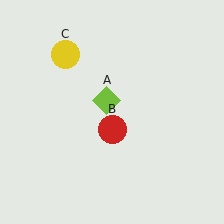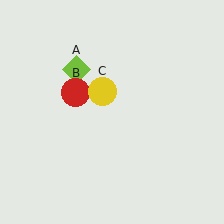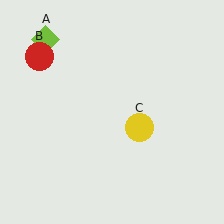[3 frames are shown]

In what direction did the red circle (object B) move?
The red circle (object B) moved up and to the left.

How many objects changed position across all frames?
3 objects changed position: lime diamond (object A), red circle (object B), yellow circle (object C).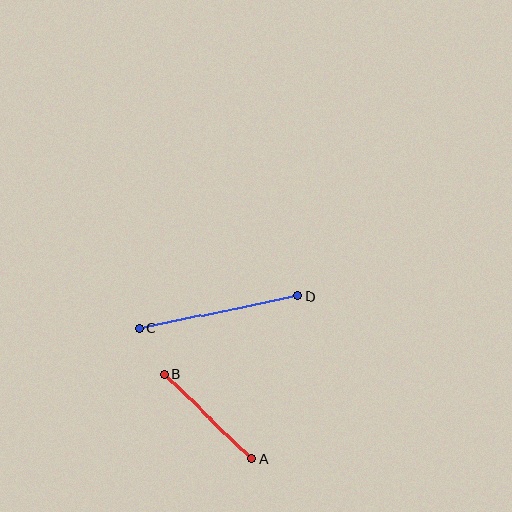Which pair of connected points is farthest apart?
Points C and D are farthest apart.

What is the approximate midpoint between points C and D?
The midpoint is at approximately (219, 312) pixels.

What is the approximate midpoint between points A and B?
The midpoint is at approximately (208, 417) pixels.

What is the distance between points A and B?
The distance is approximately 122 pixels.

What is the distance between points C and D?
The distance is approximately 161 pixels.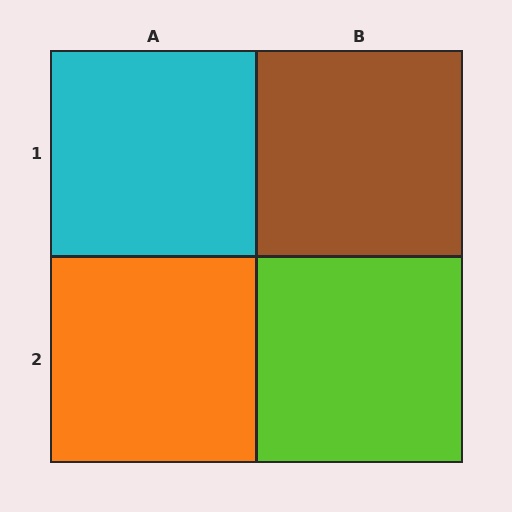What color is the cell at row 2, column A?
Orange.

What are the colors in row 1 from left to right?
Cyan, brown.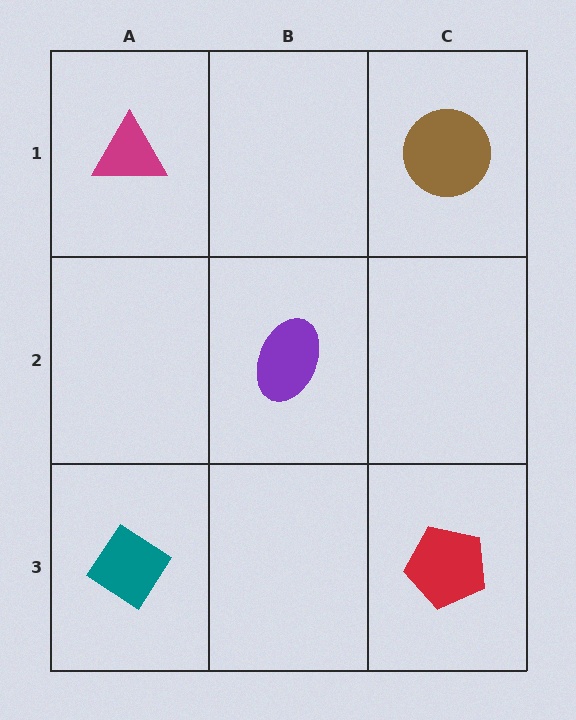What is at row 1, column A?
A magenta triangle.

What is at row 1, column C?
A brown circle.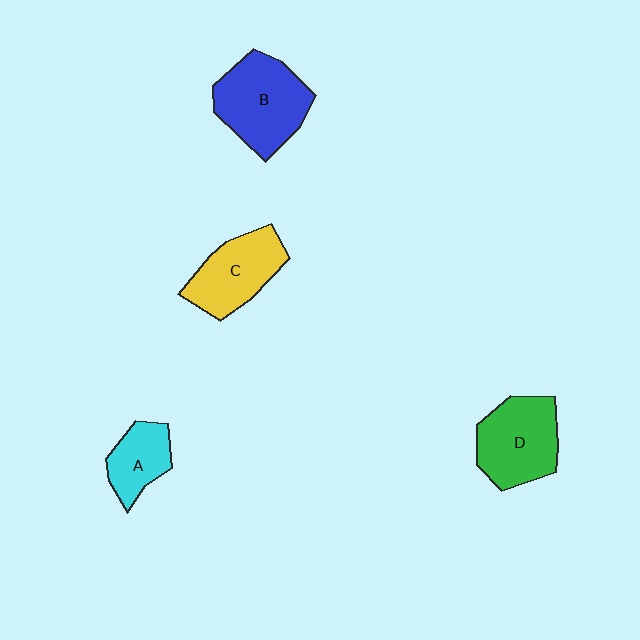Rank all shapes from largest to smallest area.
From largest to smallest: B (blue), D (green), C (yellow), A (cyan).